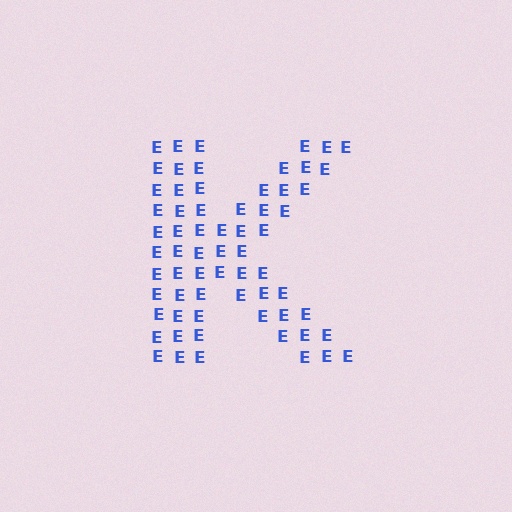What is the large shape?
The large shape is the letter K.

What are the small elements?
The small elements are letter E's.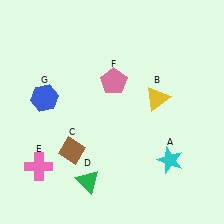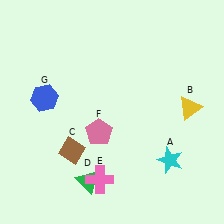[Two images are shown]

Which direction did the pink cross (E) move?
The pink cross (E) moved right.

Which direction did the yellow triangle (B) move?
The yellow triangle (B) moved right.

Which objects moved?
The objects that moved are: the yellow triangle (B), the pink cross (E), the pink pentagon (F).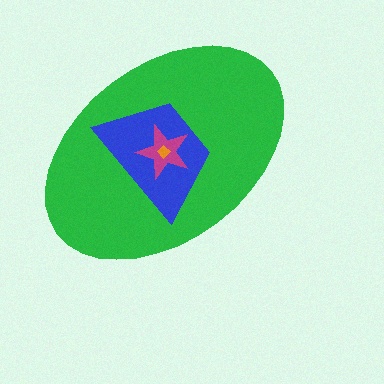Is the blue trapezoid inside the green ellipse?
Yes.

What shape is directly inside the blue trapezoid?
The magenta star.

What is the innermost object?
The orange diamond.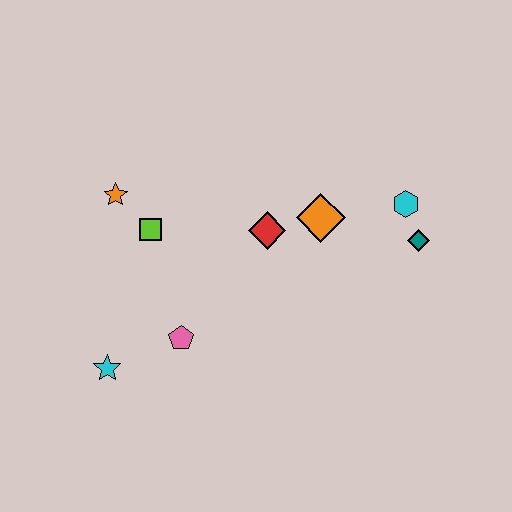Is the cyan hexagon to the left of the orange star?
No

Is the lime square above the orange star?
No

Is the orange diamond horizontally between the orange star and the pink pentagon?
No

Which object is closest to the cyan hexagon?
The teal diamond is closest to the cyan hexagon.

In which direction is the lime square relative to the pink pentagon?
The lime square is above the pink pentagon.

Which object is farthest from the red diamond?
The cyan star is farthest from the red diamond.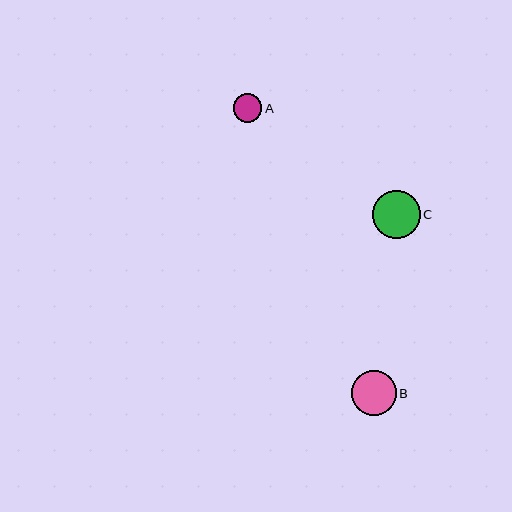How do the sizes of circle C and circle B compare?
Circle C and circle B are approximately the same size.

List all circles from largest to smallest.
From largest to smallest: C, B, A.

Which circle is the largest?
Circle C is the largest with a size of approximately 47 pixels.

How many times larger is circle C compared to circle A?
Circle C is approximately 1.7 times the size of circle A.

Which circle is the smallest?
Circle A is the smallest with a size of approximately 28 pixels.